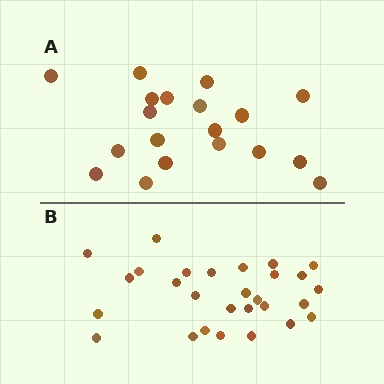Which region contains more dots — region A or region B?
Region B (the bottom region) has more dots.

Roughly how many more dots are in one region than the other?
Region B has roughly 8 or so more dots than region A.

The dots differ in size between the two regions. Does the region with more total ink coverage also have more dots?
No. Region A has more total ink coverage because its dots are larger, but region B actually contains more individual dots. Total area can be misleading — the number of items is what matters here.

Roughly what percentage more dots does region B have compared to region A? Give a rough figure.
About 45% more.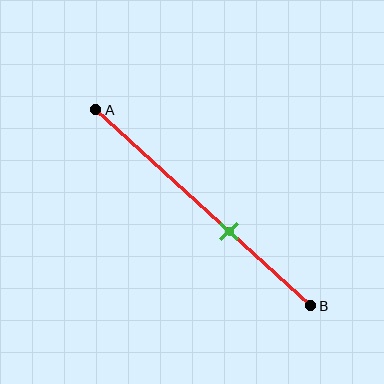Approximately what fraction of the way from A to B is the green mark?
The green mark is approximately 60% of the way from A to B.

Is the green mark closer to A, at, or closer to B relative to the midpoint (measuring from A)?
The green mark is closer to point B than the midpoint of segment AB.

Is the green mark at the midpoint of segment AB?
No, the mark is at about 60% from A, not at the 50% midpoint.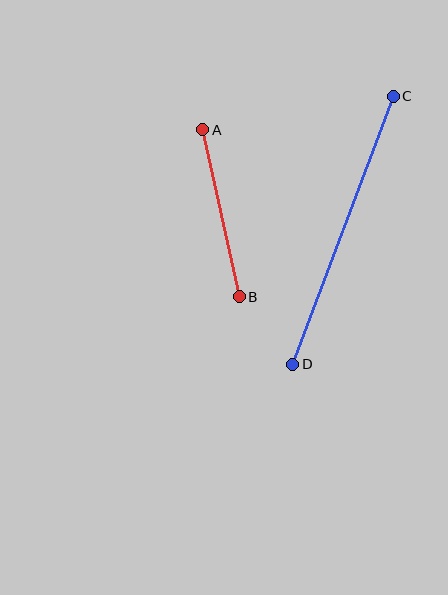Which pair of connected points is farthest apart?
Points C and D are farthest apart.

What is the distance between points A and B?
The distance is approximately 171 pixels.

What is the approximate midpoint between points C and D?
The midpoint is at approximately (343, 230) pixels.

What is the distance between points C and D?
The distance is approximately 286 pixels.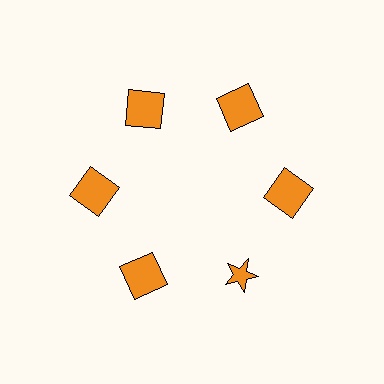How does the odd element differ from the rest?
It has a different shape: star instead of square.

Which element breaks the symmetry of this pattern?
The orange star at roughly the 5 o'clock position breaks the symmetry. All other shapes are orange squares.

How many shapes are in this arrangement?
There are 6 shapes arranged in a ring pattern.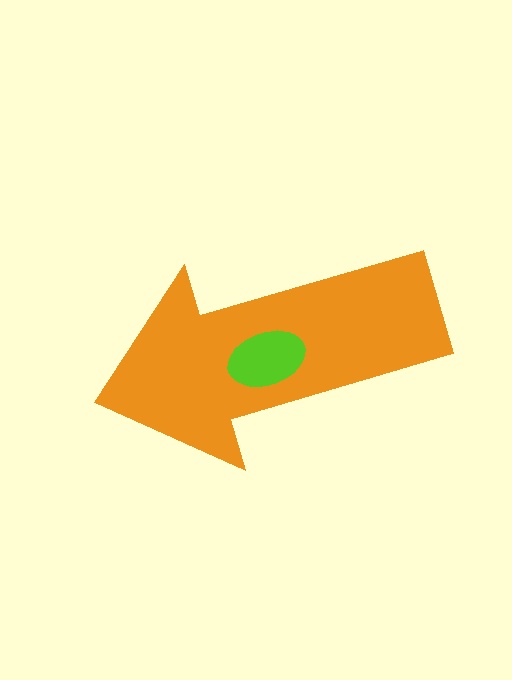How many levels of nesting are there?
2.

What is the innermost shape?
The lime ellipse.